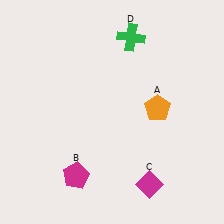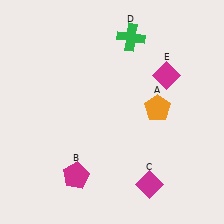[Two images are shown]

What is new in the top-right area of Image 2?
A magenta diamond (E) was added in the top-right area of Image 2.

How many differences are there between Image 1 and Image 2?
There is 1 difference between the two images.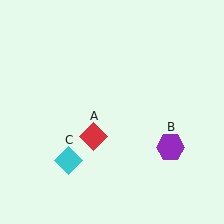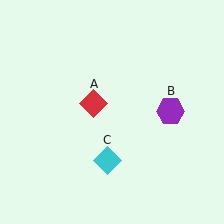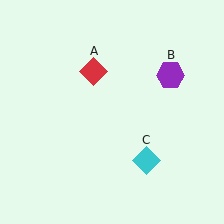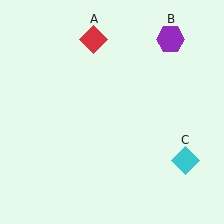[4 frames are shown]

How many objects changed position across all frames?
3 objects changed position: red diamond (object A), purple hexagon (object B), cyan diamond (object C).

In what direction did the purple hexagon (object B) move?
The purple hexagon (object B) moved up.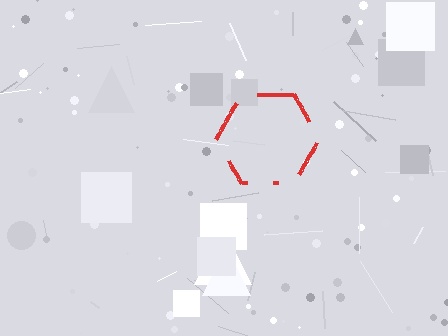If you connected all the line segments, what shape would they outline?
They would outline a hexagon.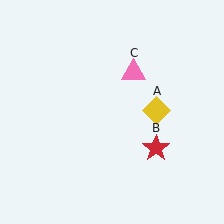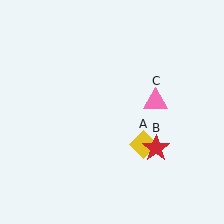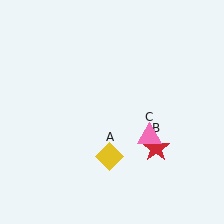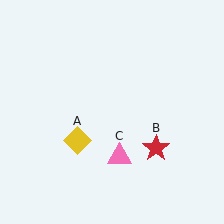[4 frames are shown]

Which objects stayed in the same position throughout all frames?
Red star (object B) remained stationary.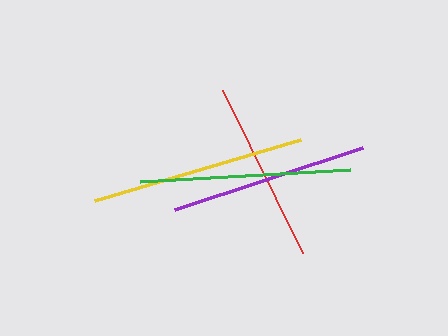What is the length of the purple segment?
The purple segment is approximately 198 pixels long.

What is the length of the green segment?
The green segment is approximately 210 pixels long.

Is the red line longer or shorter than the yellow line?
The yellow line is longer than the red line.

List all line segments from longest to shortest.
From longest to shortest: yellow, green, purple, red.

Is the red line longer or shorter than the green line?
The green line is longer than the red line.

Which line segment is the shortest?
The red line is the shortest at approximately 181 pixels.